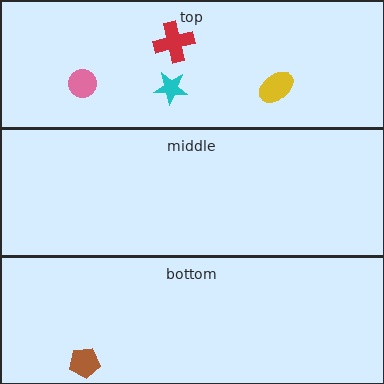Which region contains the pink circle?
The top region.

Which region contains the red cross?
The top region.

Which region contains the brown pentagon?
The bottom region.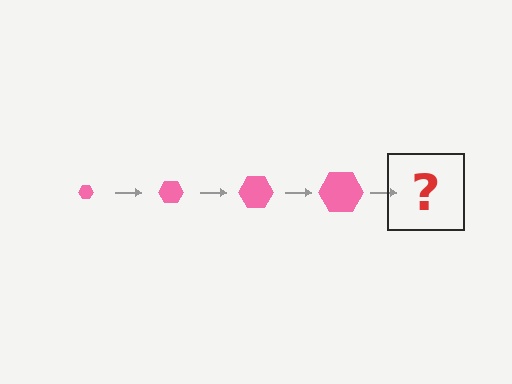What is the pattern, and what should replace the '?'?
The pattern is that the hexagon gets progressively larger each step. The '?' should be a pink hexagon, larger than the previous one.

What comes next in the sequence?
The next element should be a pink hexagon, larger than the previous one.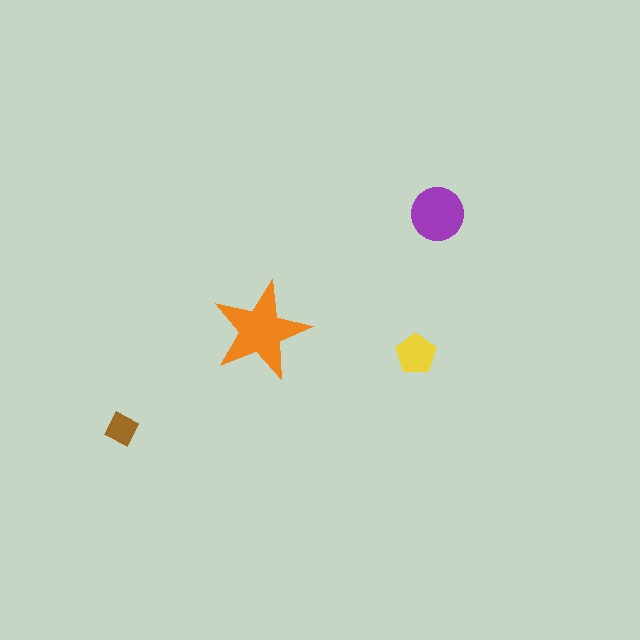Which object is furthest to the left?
The brown square is leftmost.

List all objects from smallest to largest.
The brown square, the yellow pentagon, the purple circle, the orange star.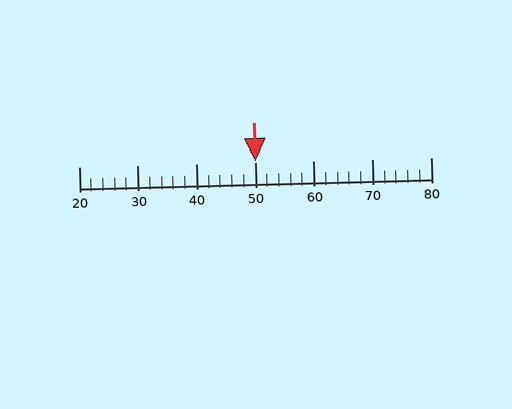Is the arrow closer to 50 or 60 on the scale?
The arrow is closer to 50.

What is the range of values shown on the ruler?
The ruler shows values from 20 to 80.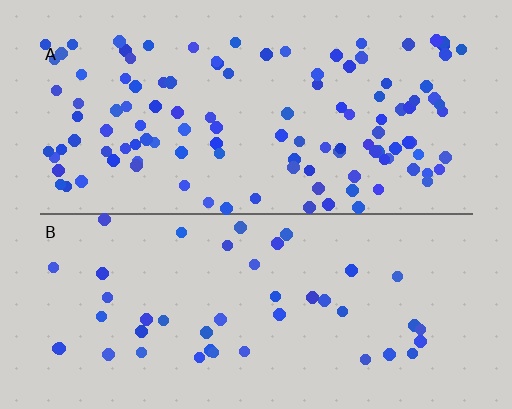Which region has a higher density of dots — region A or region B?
A (the top).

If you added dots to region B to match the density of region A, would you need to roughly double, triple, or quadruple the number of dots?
Approximately triple.